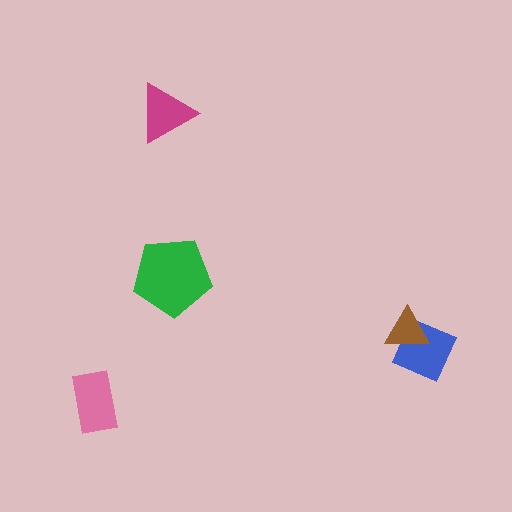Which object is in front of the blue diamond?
The brown triangle is in front of the blue diamond.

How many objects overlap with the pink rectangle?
0 objects overlap with the pink rectangle.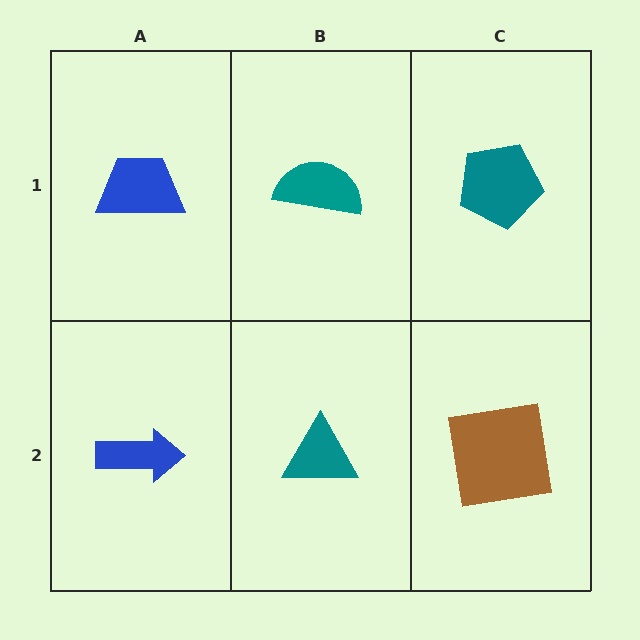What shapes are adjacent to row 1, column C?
A brown square (row 2, column C), a teal semicircle (row 1, column B).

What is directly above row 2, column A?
A blue trapezoid.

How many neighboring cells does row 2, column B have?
3.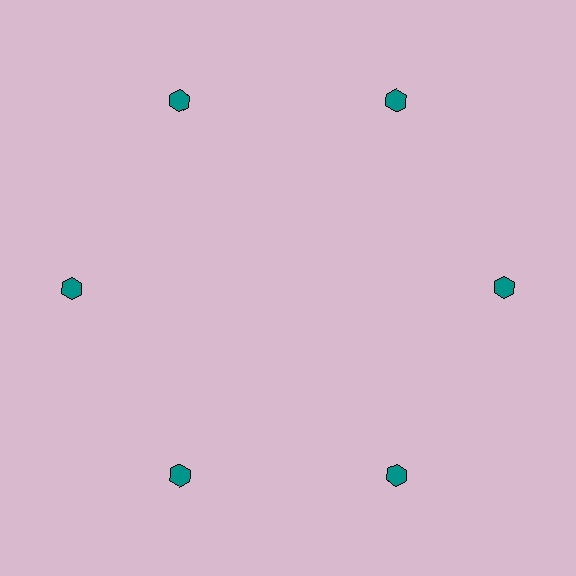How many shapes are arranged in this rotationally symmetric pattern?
There are 6 shapes, arranged in 6 groups of 1.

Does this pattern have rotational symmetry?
Yes, this pattern has 6-fold rotational symmetry. It looks the same after rotating 60 degrees around the center.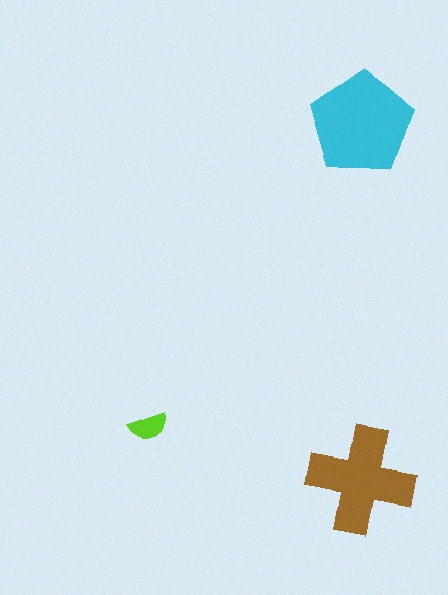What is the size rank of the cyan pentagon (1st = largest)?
1st.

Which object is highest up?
The cyan pentagon is topmost.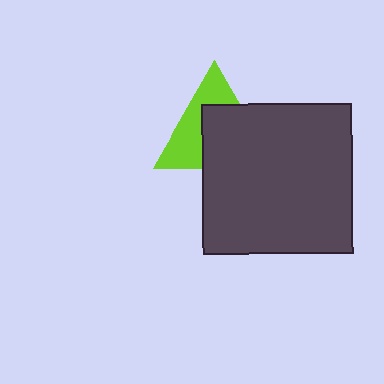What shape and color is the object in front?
The object in front is a dark gray square.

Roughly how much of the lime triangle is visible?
A small part of it is visible (roughly 45%).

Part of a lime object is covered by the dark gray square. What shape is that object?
It is a triangle.